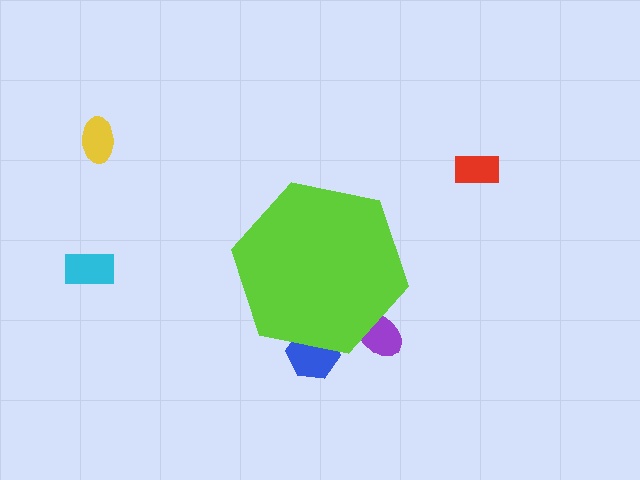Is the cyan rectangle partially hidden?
No, the cyan rectangle is fully visible.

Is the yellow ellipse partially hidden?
No, the yellow ellipse is fully visible.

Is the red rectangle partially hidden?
No, the red rectangle is fully visible.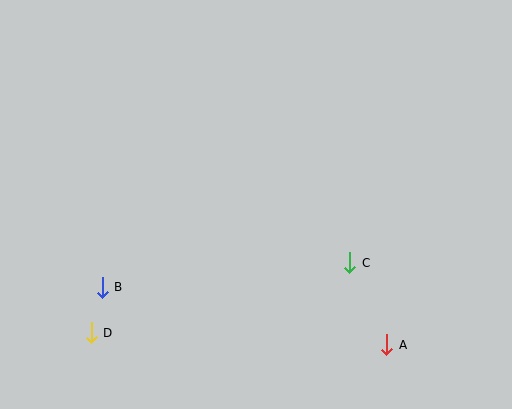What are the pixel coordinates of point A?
Point A is at (387, 345).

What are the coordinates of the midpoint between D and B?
The midpoint between D and B is at (97, 310).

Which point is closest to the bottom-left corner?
Point D is closest to the bottom-left corner.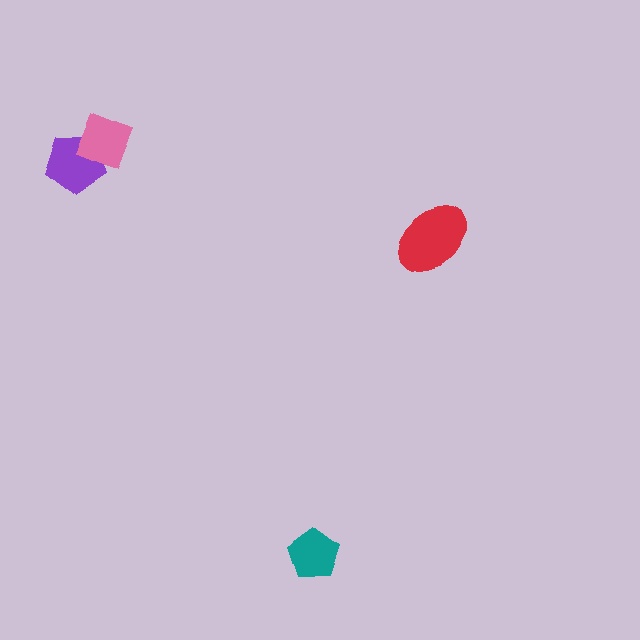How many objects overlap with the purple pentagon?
1 object overlaps with the purple pentagon.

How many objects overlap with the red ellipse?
0 objects overlap with the red ellipse.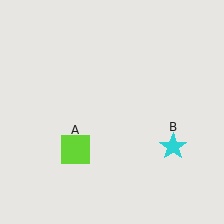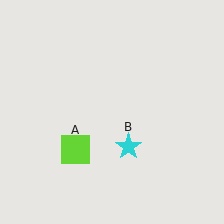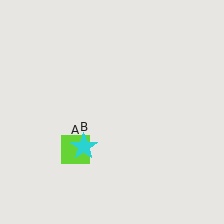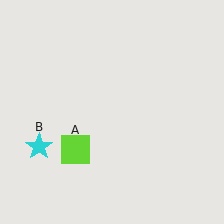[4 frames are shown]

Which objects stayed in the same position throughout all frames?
Lime square (object A) remained stationary.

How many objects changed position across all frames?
1 object changed position: cyan star (object B).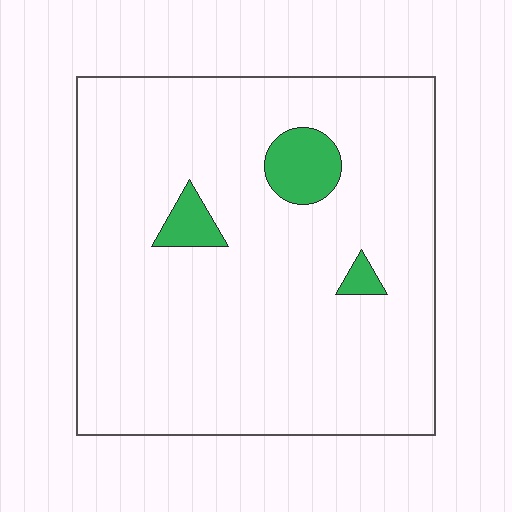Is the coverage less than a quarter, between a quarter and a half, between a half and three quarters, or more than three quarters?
Less than a quarter.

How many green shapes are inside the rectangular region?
3.